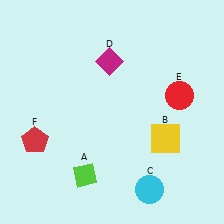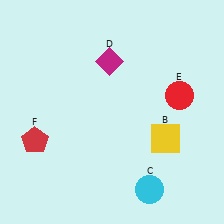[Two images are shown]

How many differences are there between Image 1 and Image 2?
There is 1 difference between the two images.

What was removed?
The lime diamond (A) was removed in Image 2.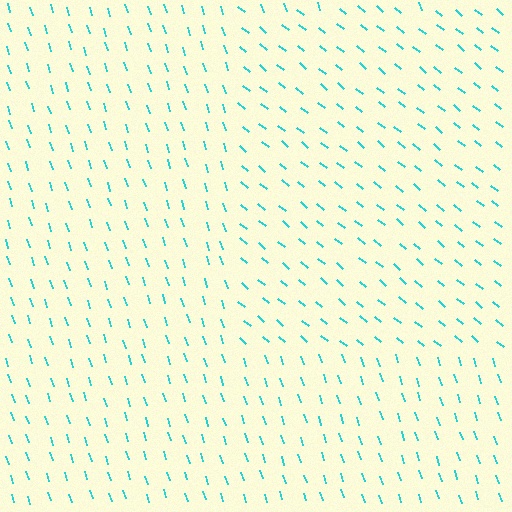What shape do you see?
I see a rectangle.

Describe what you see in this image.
The image is filled with small cyan line segments. A rectangle region in the image has lines oriented differently from the surrounding lines, creating a visible texture boundary.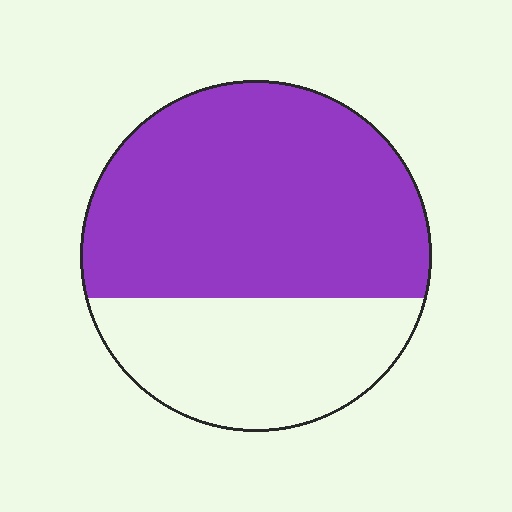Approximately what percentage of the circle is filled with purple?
Approximately 65%.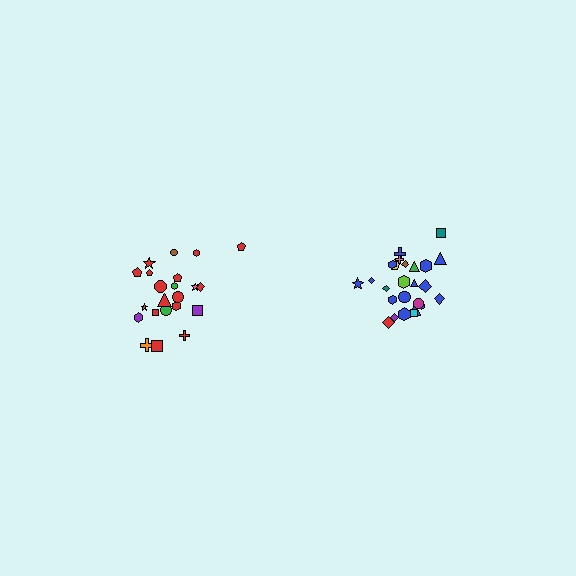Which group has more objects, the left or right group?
The right group.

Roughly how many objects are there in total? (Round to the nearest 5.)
Roughly 45 objects in total.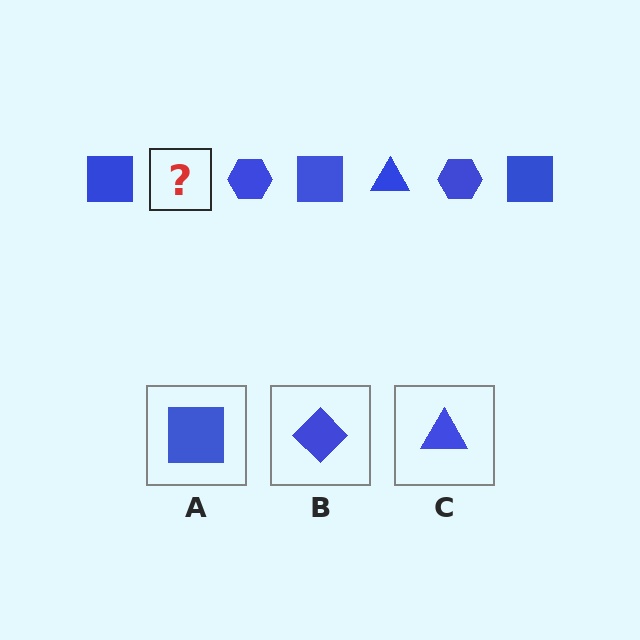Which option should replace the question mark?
Option C.